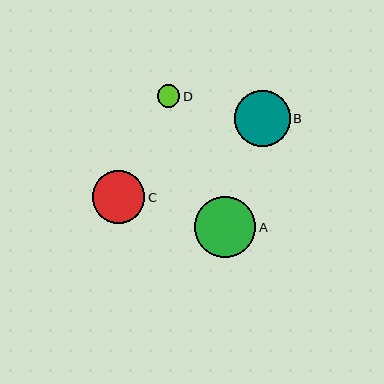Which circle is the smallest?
Circle D is the smallest with a size of approximately 23 pixels.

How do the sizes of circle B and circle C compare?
Circle B and circle C are approximately the same size.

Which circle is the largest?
Circle A is the largest with a size of approximately 61 pixels.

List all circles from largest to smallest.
From largest to smallest: A, B, C, D.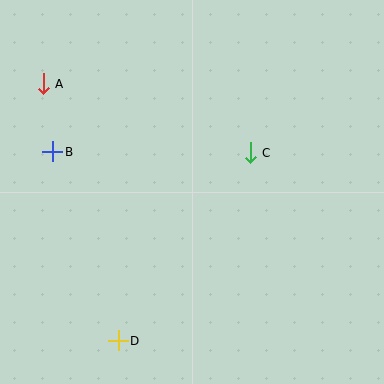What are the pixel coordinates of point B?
Point B is at (52, 152).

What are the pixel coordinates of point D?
Point D is at (118, 341).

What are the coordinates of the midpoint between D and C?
The midpoint between D and C is at (184, 247).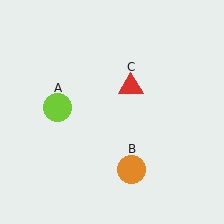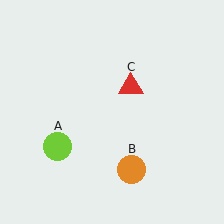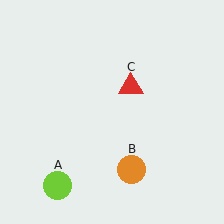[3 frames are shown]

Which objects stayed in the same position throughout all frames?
Orange circle (object B) and red triangle (object C) remained stationary.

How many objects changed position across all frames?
1 object changed position: lime circle (object A).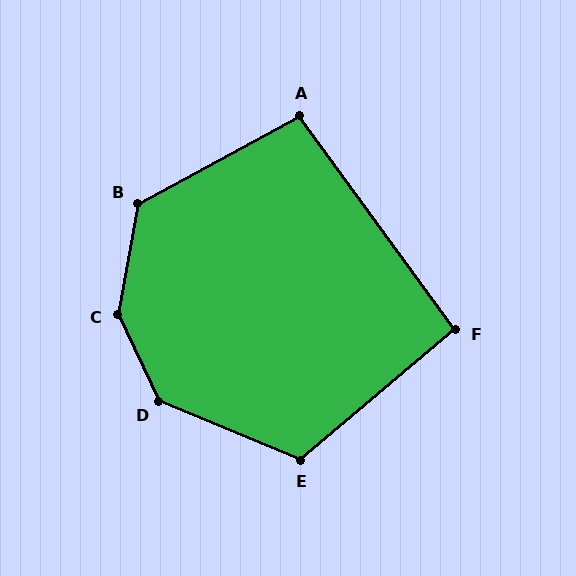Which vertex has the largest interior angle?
C, at approximately 145 degrees.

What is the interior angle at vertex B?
Approximately 129 degrees (obtuse).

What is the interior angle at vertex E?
Approximately 118 degrees (obtuse).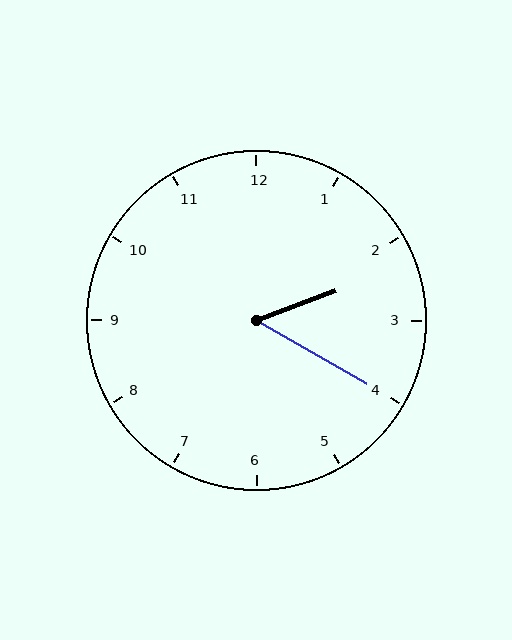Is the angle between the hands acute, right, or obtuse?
It is acute.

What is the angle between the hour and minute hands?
Approximately 50 degrees.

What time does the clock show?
2:20.